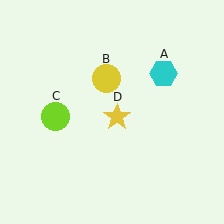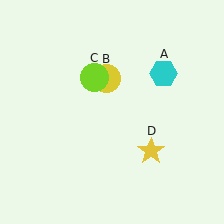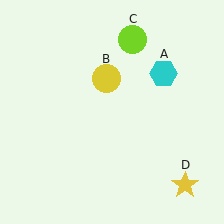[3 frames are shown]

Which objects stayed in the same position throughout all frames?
Cyan hexagon (object A) and yellow circle (object B) remained stationary.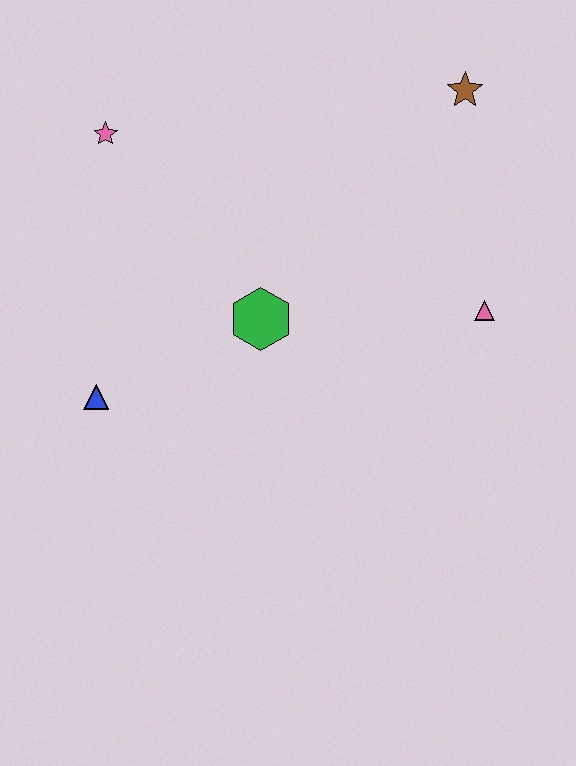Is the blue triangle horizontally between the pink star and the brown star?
No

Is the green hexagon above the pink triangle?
No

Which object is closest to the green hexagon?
The blue triangle is closest to the green hexagon.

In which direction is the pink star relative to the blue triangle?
The pink star is above the blue triangle.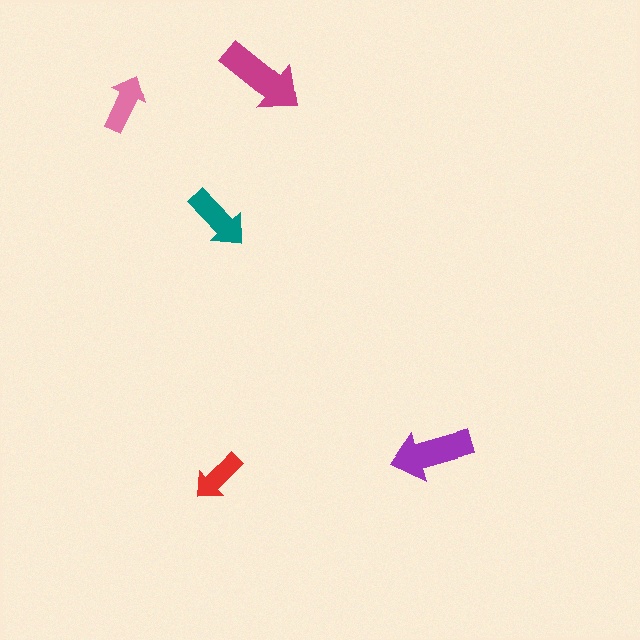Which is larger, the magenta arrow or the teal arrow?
The magenta one.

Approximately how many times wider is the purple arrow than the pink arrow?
About 1.5 times wider.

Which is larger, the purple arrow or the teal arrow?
The purple one.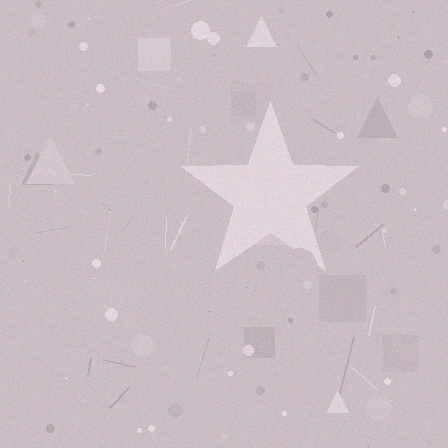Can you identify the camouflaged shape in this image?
The camouflaged shape is a star.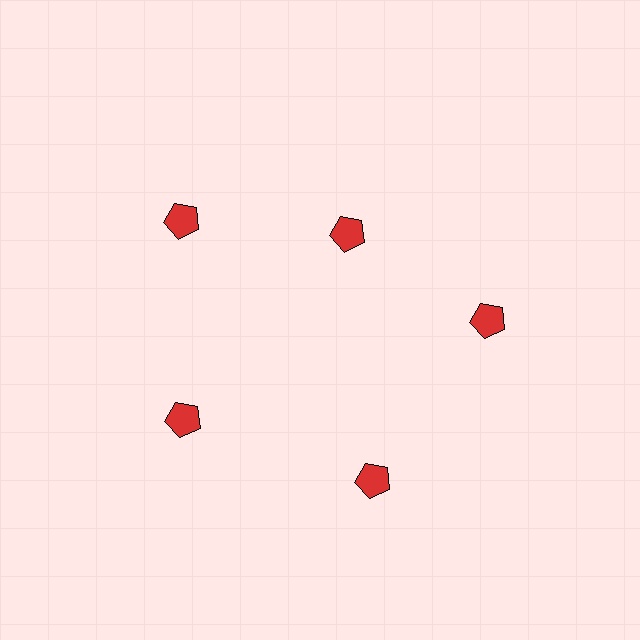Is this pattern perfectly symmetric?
No. The 5 red pentagons are arranged in a ring, but one element near the 1 o'clock position is pulled inward toward the center, breaking the 5-fold rotational symmetry.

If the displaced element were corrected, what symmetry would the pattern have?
It would have 5-fold rotational symmetry — the pattern would map onto itself every 72 degrees.